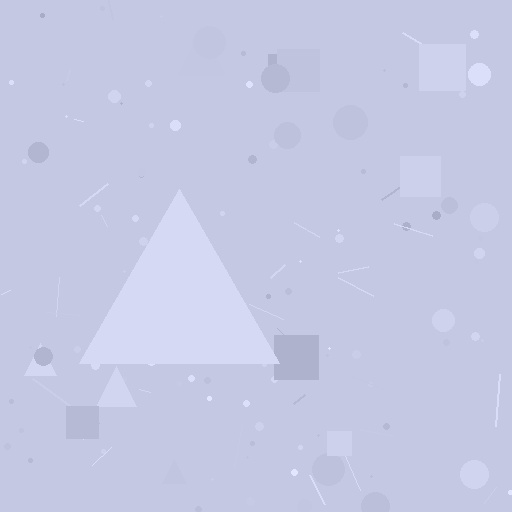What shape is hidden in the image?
A triangle is hidden in the image.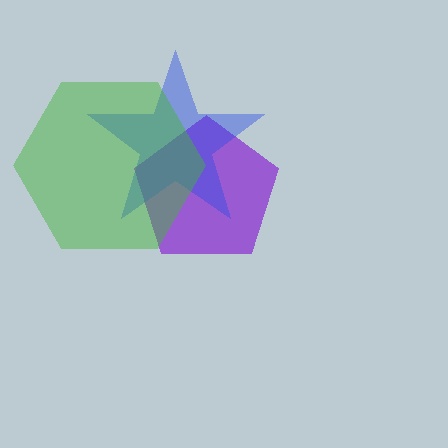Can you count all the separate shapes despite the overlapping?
Yes, there are 3 separate shapes.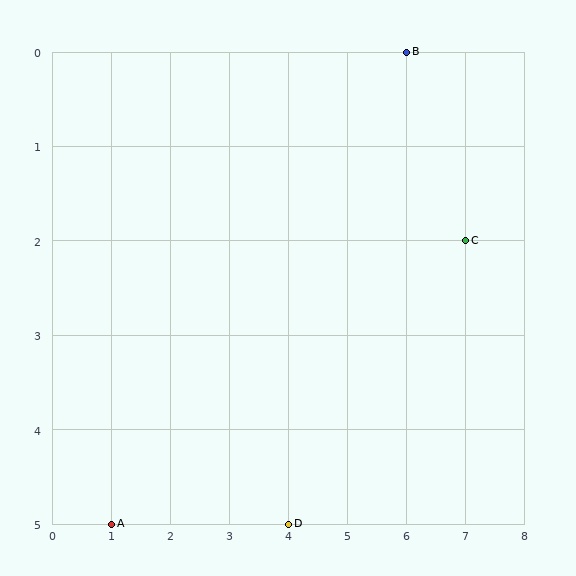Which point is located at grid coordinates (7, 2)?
Point C is at (7, 2).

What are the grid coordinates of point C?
Point C is at grid coordinates (7, 2).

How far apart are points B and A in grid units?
Points B and A are 5 columns and 5 rows apart (about 7.1 grid units diagonally).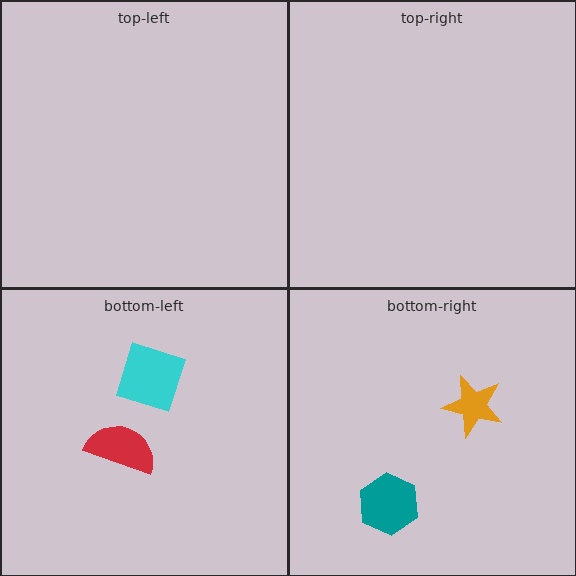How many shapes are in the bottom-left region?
2.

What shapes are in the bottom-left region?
The red semicircle, the cyan diamond.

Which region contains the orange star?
The bottom-right region.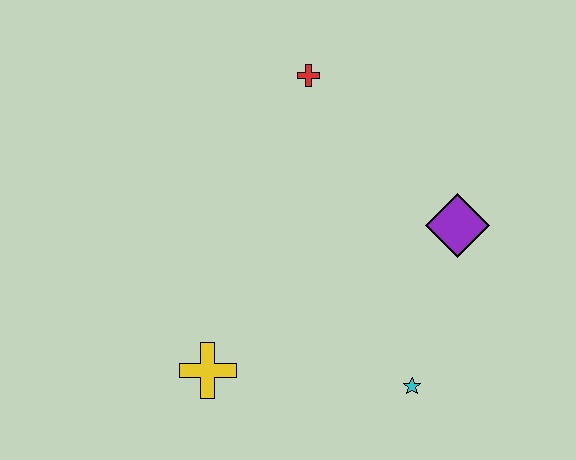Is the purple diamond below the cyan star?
No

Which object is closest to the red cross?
The purple diamond is closest to the red cross.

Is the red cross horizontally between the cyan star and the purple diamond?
No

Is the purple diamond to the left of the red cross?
No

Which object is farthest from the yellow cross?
The red cross is farthest from the yellow cross.